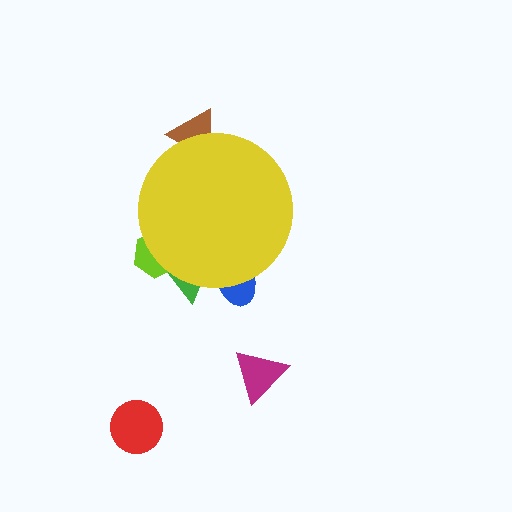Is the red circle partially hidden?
No, the red circle is fully visible.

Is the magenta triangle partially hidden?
No, the magenta triangle is fully visible.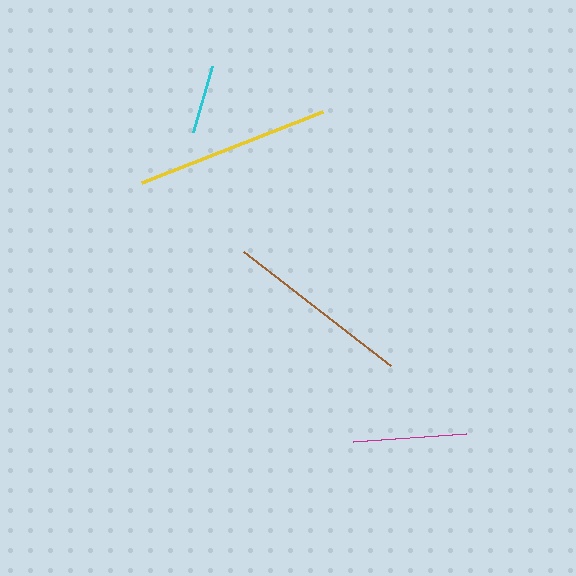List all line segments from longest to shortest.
From longest to shortest: yellow, brown, magenta, cyan.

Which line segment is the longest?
The yellow line is the longest at approximately 195 pixels.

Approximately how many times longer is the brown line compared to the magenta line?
The brown line is approximately 1.6 times the length of the magenta line.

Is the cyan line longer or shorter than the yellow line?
The yellow line is longer than the cyan line.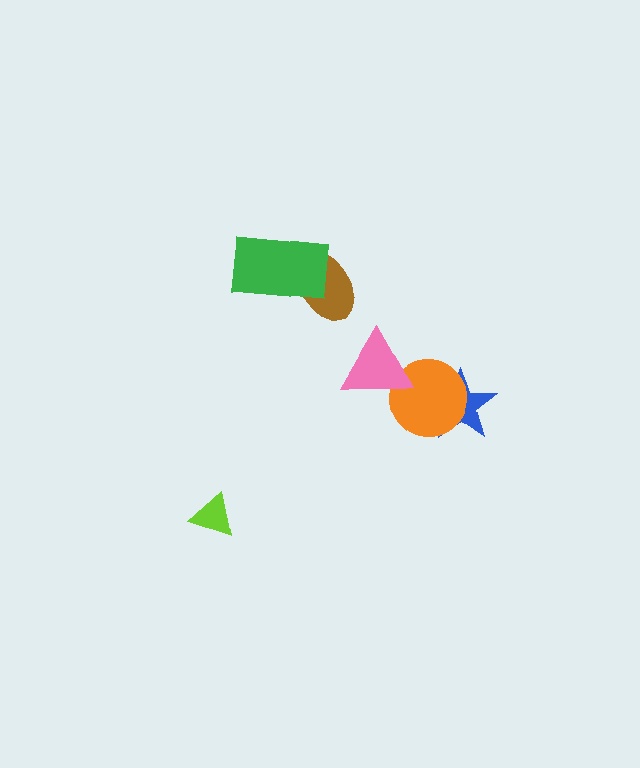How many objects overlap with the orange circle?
2 objects overlap with the orange circle.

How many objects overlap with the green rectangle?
1 object overlaps with the green rectangle.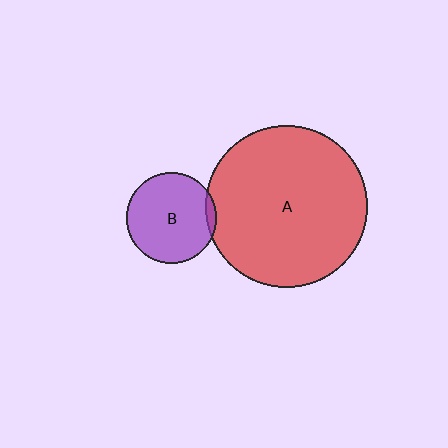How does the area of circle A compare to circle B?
Approximately 3.2 times.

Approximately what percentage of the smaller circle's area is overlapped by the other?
Approximately 5%.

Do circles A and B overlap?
Yes.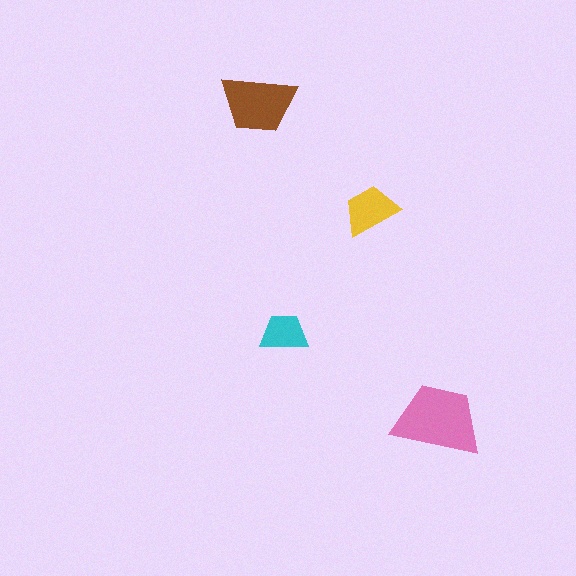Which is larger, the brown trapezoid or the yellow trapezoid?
The brown one.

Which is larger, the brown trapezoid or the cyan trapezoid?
The brown one.